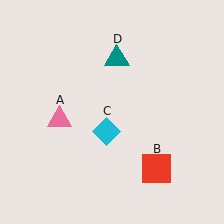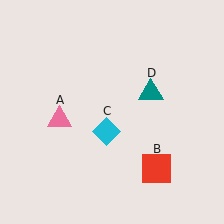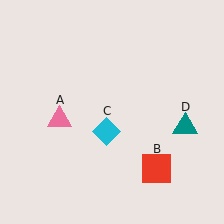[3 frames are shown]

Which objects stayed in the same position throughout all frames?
Pink triangle (object A) and red square (object B) and cyan diamond (object C) remained stationary.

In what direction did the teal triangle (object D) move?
The teal triangle (object D) moved down and to the right.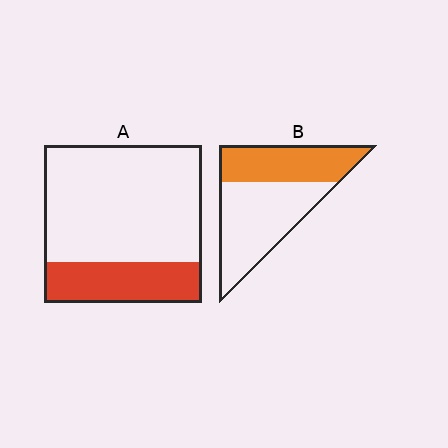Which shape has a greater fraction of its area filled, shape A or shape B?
Shape B.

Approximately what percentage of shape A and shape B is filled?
A is approximately 25% and B is approximately 40%.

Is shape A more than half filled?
No.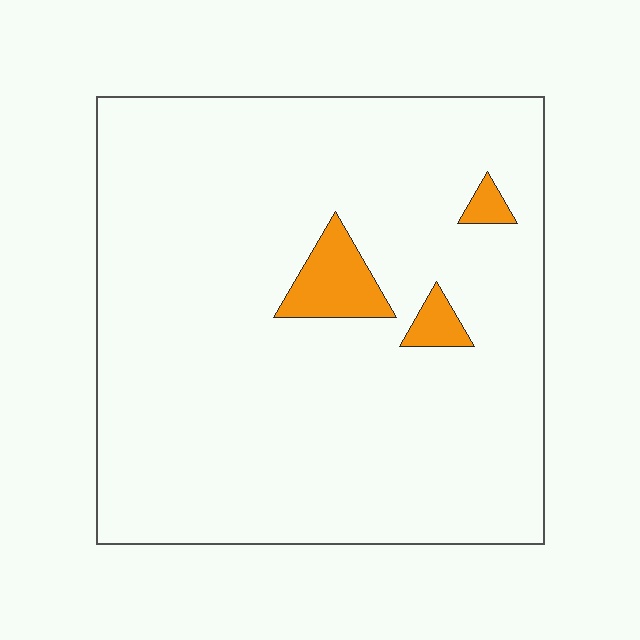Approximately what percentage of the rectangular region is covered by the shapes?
Approximately 5%.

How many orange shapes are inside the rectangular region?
3.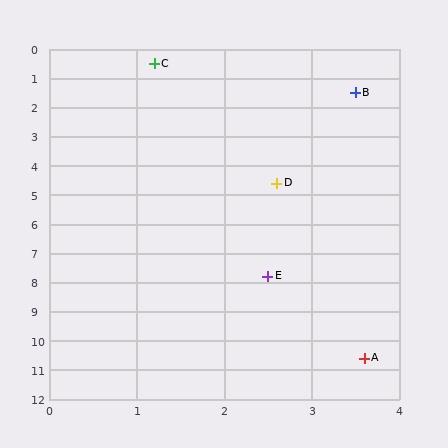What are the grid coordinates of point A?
Point A is at approximately (3.6, 10.6).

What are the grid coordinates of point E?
Point E is at approximately (2.5, 7.8).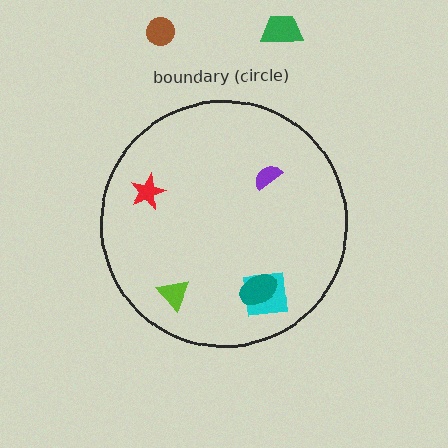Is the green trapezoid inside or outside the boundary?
Outside.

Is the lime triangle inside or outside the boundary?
Inside.